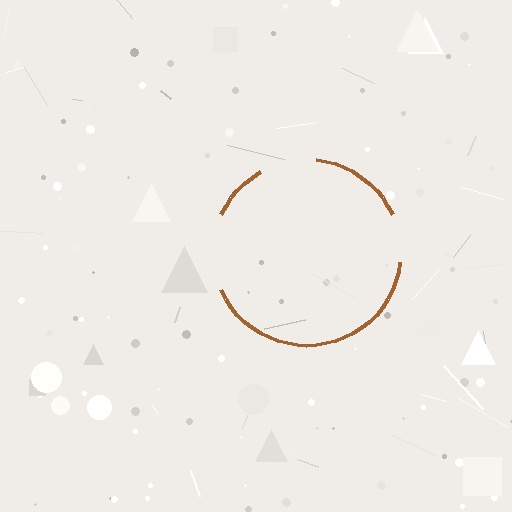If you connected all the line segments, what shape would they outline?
They would outline a circle.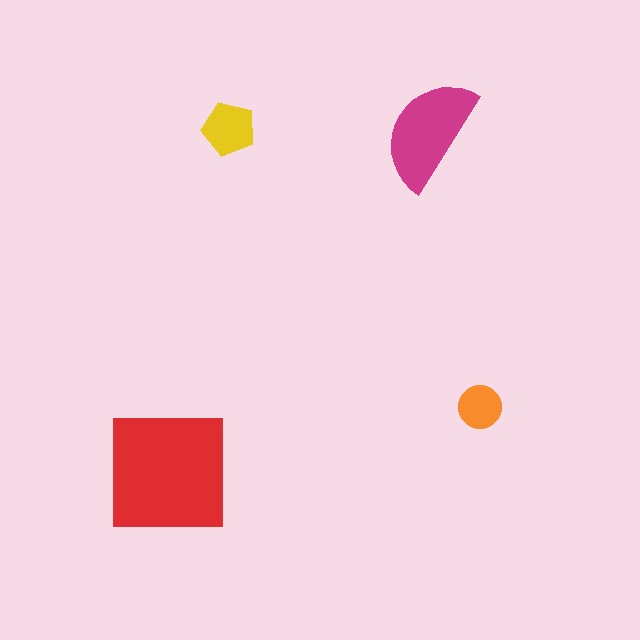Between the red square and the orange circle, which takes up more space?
The red square.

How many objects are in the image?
There are 4 objects in the image.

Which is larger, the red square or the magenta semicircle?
The red square.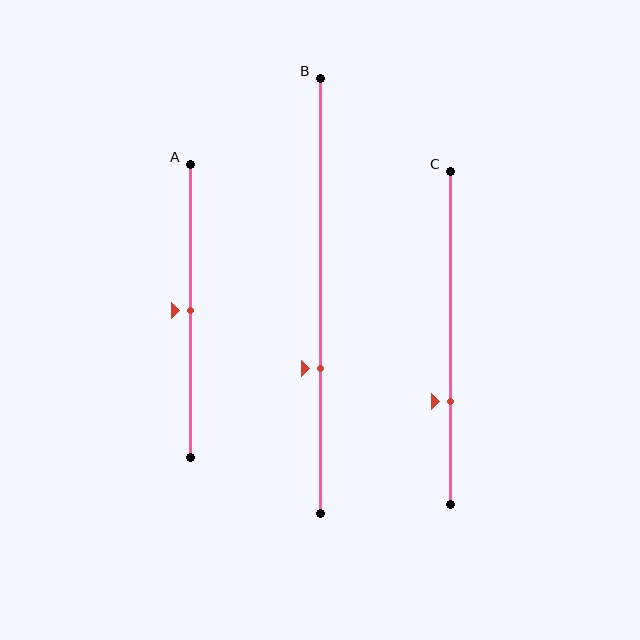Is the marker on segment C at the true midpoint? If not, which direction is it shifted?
No, the marker on segment C is shifted downward by about 19% of the segment length.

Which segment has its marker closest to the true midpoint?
Segment A has its marker closest to the true midpoint.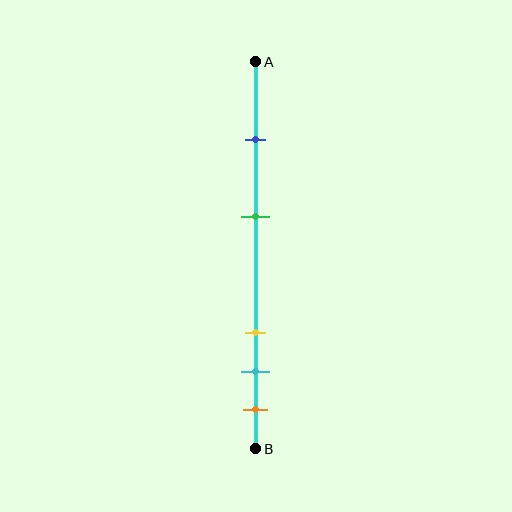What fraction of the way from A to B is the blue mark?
The blue mark is approximately 20% (0.2) of the way from A to B.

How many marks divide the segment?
There are 5 marks dividing the segment.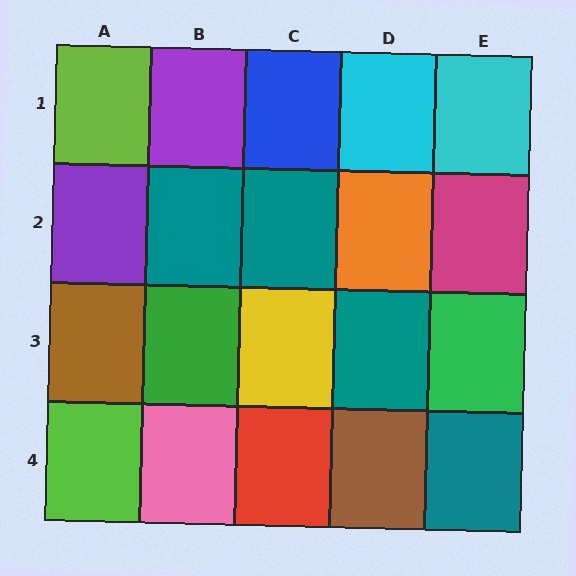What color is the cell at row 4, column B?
Pink.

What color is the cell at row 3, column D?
Teal.